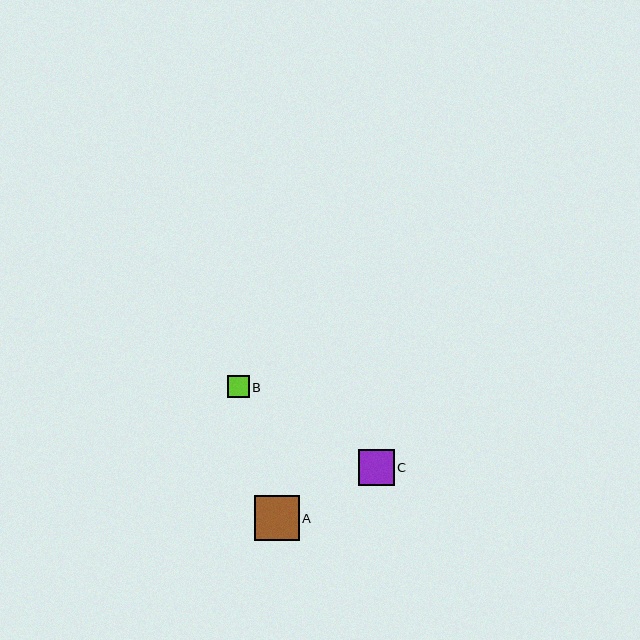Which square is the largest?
Square A is the largest with a size of approximately 45 pixels.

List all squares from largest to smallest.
From largest to smallest: A, C, B.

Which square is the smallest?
Square B is the smallest with a size of approximately 21 pixels.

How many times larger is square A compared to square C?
Square A is approximately 1.3 times the size of square C.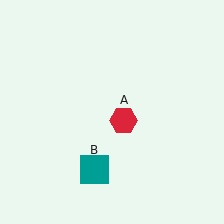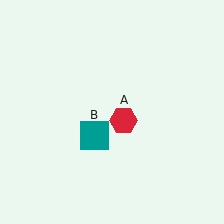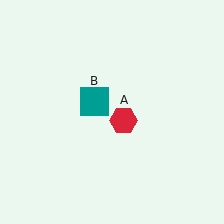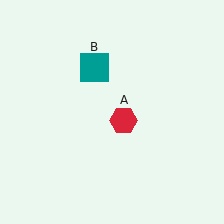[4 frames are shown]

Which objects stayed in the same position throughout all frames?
Red hexagon (object A) remained stationary.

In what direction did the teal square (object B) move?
The teal square (object B) moved up.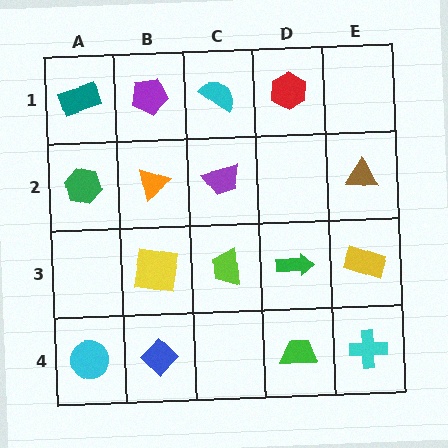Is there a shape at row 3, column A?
No, that cell is empty.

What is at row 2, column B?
An orange triangle.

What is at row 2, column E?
A brown triangle.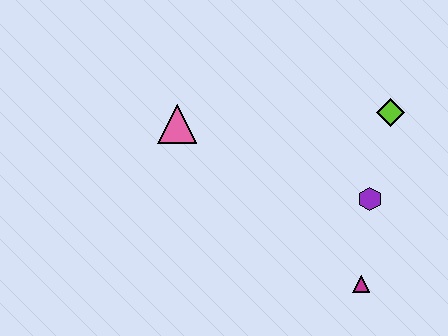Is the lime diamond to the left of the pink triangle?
No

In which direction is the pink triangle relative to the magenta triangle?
The pink triangle is to the left of the magenta triangle.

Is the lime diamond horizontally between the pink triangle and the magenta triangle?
No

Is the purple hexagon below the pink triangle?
Yes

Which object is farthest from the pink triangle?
The magenta triangle is farthest from the pink triangle.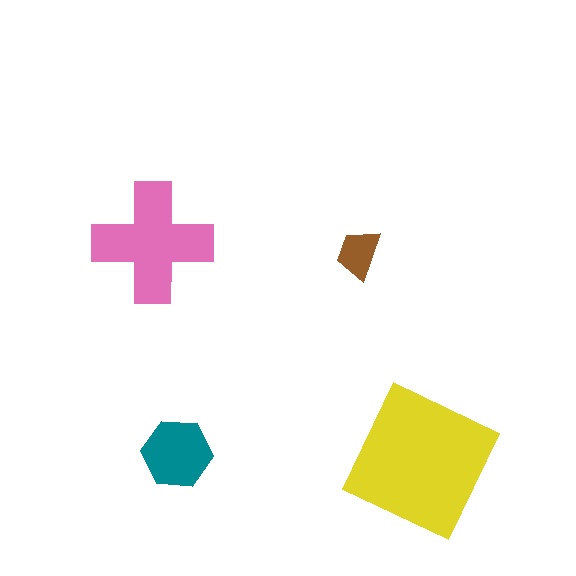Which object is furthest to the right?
The yellow square is rightmost.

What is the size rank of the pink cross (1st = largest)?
2nd.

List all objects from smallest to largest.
The brown trapezoid, the teal hexagon, the pink cross, the yellow square.